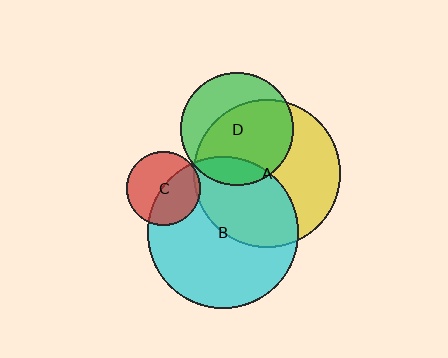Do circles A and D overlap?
Yes.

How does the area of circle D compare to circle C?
Approximately 2.3 times.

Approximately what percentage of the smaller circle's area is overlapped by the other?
Approximately 65%.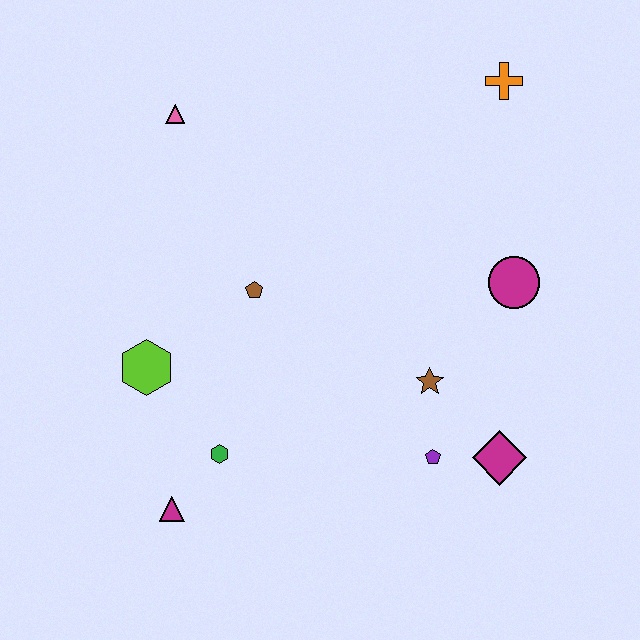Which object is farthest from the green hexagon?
The orange cross is farthest from the green hexagon.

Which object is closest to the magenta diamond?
The purple pentagon is closest to the magenta diamond.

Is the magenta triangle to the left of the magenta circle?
Yes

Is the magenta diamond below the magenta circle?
Yes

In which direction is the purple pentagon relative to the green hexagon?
The purple pentagon is to the right of the green hexagon.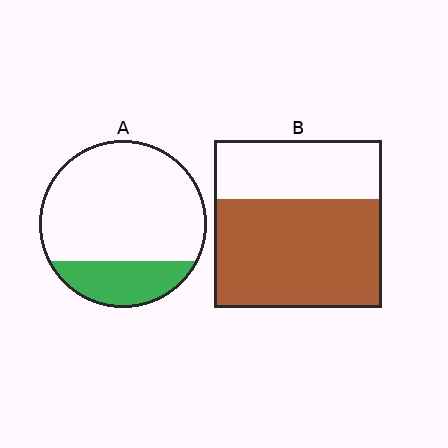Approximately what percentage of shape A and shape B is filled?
A is approximately 25% and B is approximately 65%.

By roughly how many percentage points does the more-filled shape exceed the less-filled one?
By roughly 40 percentage points (B over A).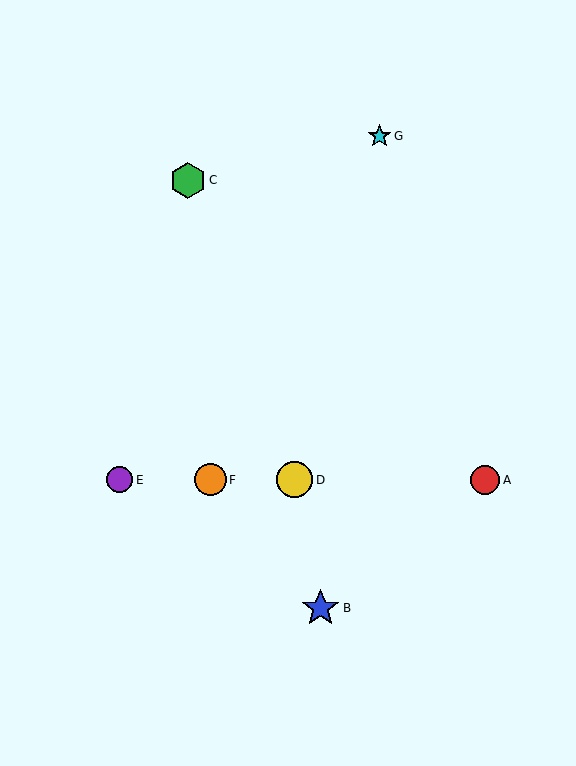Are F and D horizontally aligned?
Yes, both are at y≈480.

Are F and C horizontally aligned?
No, F is at y≈480 and C is at y≈180.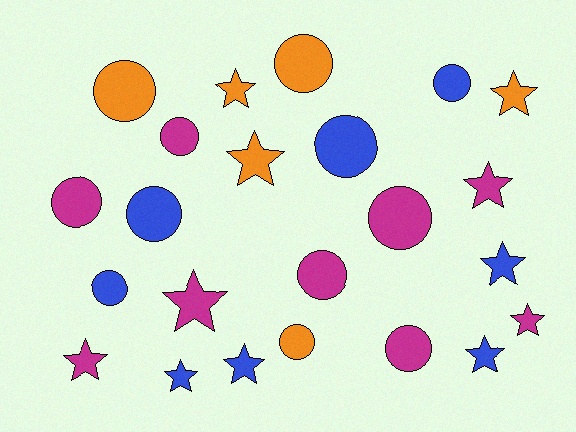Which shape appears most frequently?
Circle, with 12 objects.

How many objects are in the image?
There are 23 objects.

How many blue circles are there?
There are 4 blue circles.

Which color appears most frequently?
Magenta, with 9 objects.